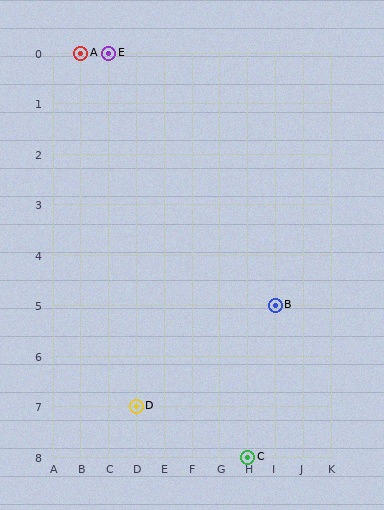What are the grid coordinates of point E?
Point E is at grid coordinates (C, 0).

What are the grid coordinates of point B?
Point B is at grid coordinates (I, 5).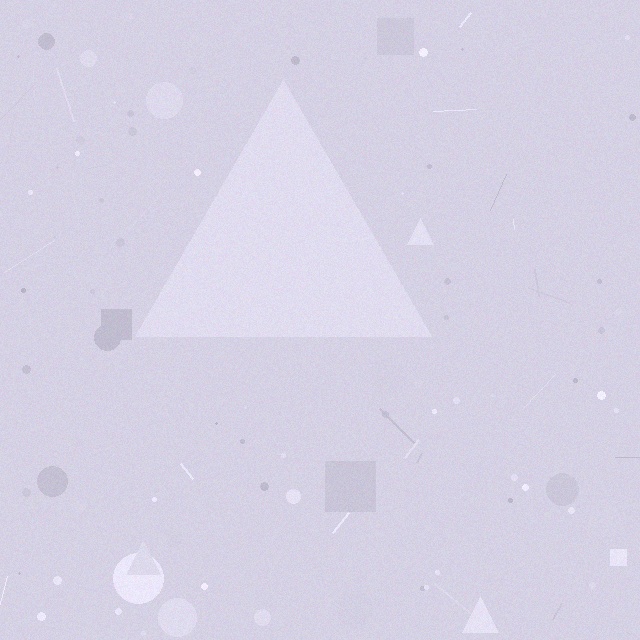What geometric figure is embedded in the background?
A triangle is embedded in the background.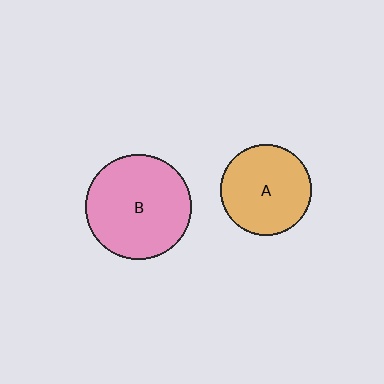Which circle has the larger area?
Circle B (pink).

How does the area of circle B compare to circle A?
Approximately 1.3 times.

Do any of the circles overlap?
No, none of the circles overlap.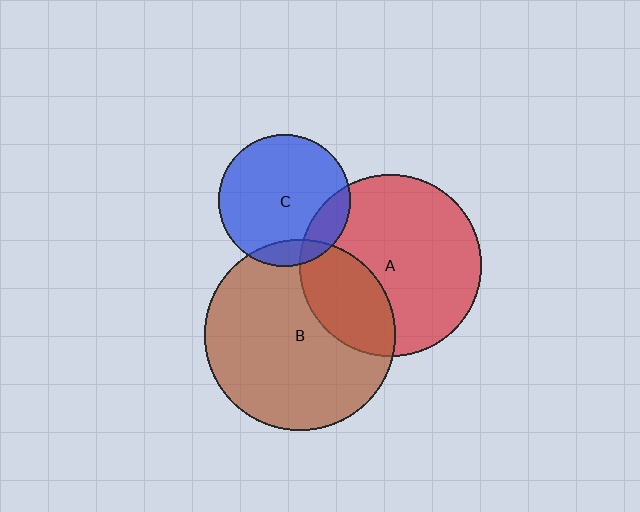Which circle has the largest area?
Circle B (brown).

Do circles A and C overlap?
Yes.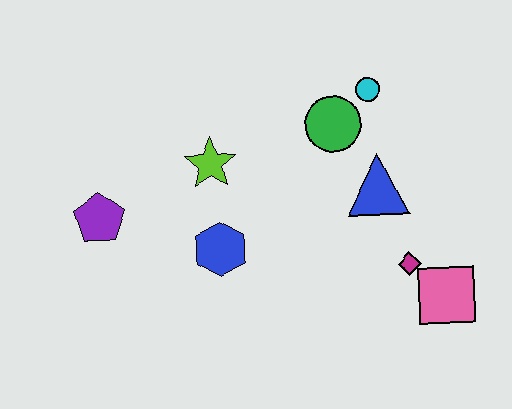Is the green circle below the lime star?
No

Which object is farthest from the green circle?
The purple pentagon is farthest from the green circle.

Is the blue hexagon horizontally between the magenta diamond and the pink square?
No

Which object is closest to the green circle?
The cyan circle is closest to the green circle.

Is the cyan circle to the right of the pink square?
No